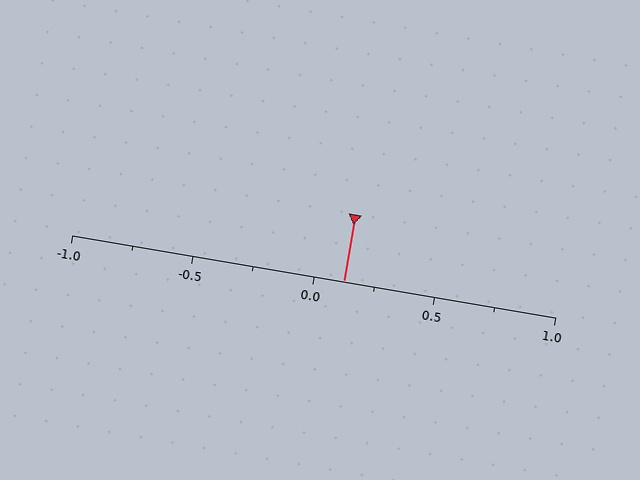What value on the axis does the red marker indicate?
The marker indicates approximately 0.12.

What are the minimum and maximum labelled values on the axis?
The axis runs from -1.0 to 1.0.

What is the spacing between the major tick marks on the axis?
The major ticks are spaced 0.5 apart.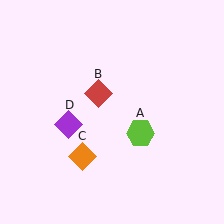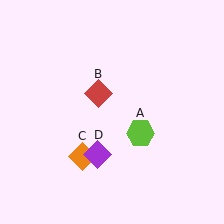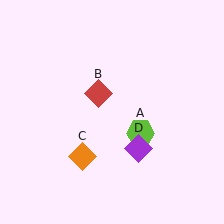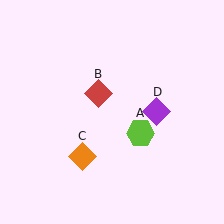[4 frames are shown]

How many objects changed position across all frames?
1 object changed position: purple diamond (object D).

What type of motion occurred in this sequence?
The purple diamond (object D) rotated counterclockwise around the center of the scene.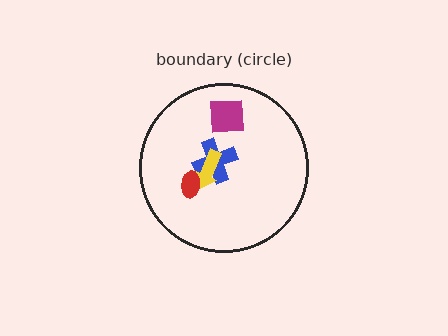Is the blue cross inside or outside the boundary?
Inside.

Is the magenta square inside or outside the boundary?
Inside.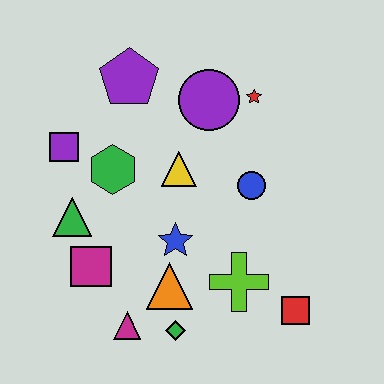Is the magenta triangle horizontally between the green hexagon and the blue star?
Yes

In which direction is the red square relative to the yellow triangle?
The red square is below the yellow triangle.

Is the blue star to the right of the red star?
No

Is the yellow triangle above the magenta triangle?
Yes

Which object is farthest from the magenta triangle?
The red star is farthest from the magenta triangle.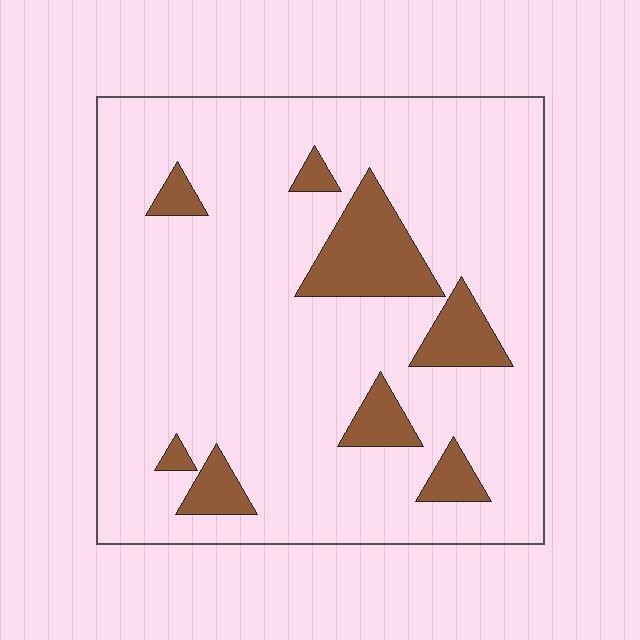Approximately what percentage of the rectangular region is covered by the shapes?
Approximately 15%.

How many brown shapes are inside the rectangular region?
8.